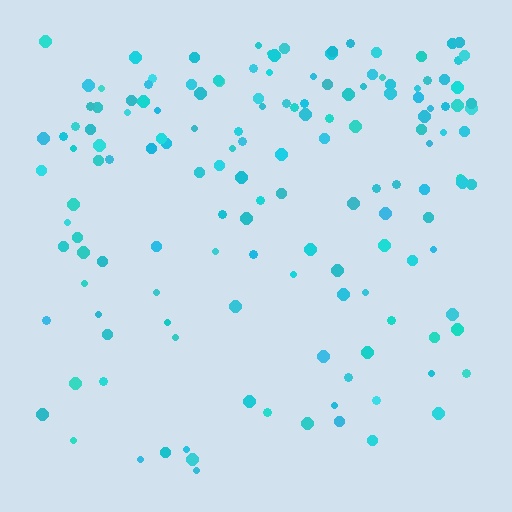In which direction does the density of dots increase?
From bottom to top, with the top side densest.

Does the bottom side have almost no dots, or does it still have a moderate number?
Still a moderate number, just noticeably fewer than the top.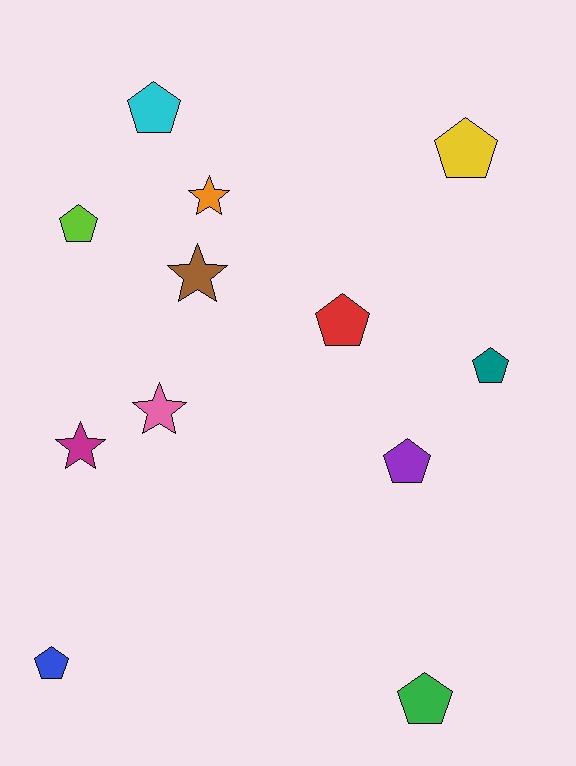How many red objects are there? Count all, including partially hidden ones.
There is 1 red object.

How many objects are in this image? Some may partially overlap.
There are 12 objects.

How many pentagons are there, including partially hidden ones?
There are 8 pentagons.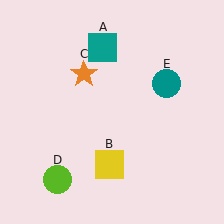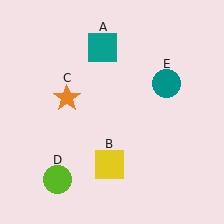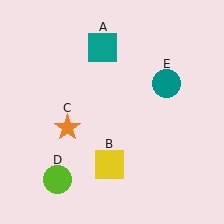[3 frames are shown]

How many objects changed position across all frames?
1 object changed position: orange star (object C).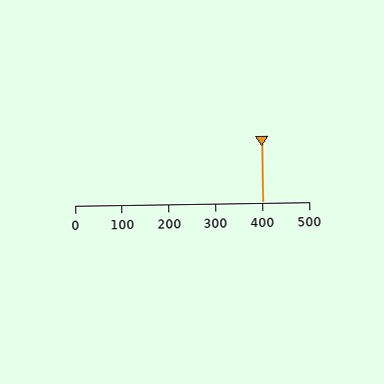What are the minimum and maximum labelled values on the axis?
The axis runs from 0 to 500.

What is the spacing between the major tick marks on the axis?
The major ticks are spaced 100 apart.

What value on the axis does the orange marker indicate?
The marker indicates approximately 400.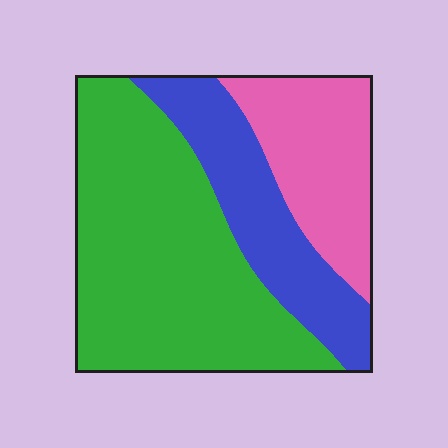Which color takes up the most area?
Green, at roughly 55%.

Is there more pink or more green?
Green.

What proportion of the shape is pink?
Pink takes up about one quarter (1/4) of the shape.